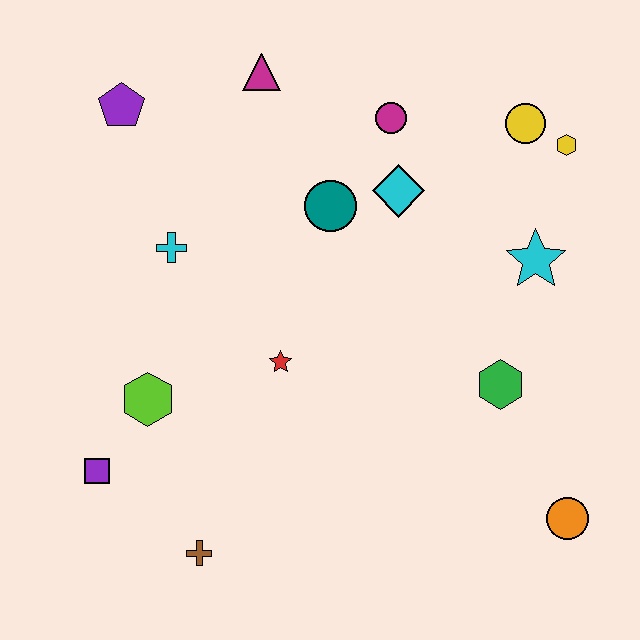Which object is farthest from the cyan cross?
The orange circle is farthest from the cyan cross.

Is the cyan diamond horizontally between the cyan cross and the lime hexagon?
No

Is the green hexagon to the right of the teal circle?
Yes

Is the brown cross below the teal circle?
Yes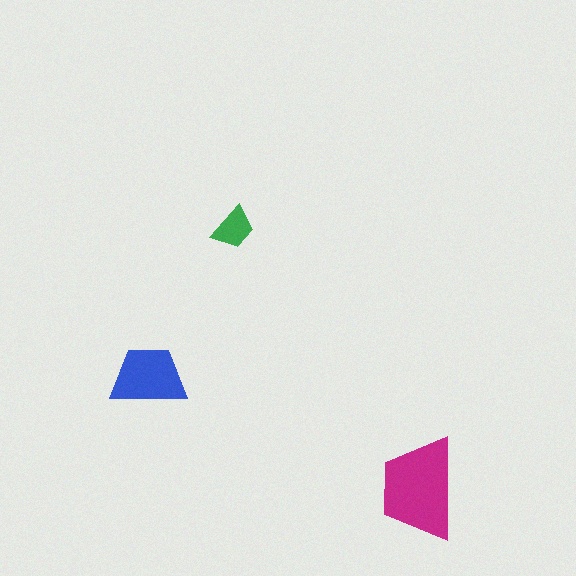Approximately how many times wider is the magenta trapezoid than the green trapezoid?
About 2.5 times wider.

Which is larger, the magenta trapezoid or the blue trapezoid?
The magenta one.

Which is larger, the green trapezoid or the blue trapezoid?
The blue one.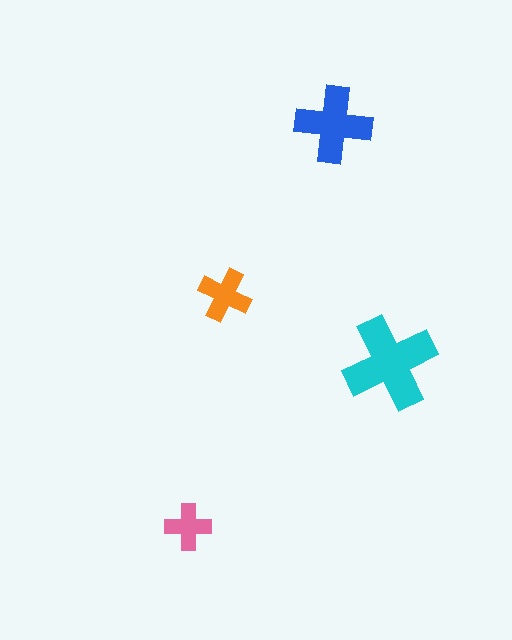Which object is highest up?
The blue cross is topmost.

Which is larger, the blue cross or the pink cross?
The blue one.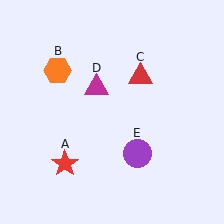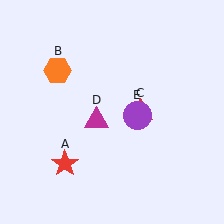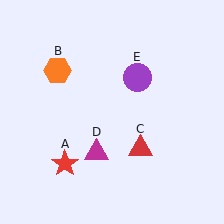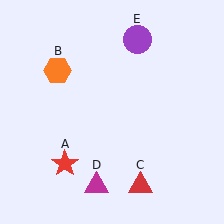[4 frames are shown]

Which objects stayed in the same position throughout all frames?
Red star (object A) and orange hexagon (object B) remained stationary.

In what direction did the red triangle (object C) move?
The red triangle (object C) moved down.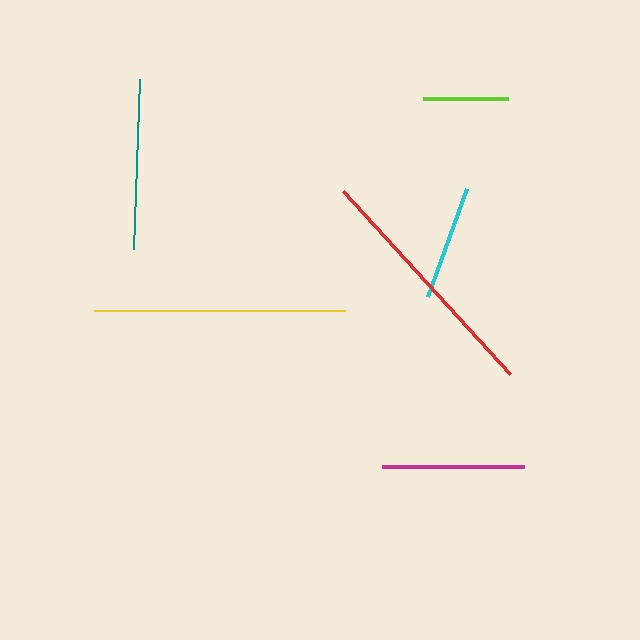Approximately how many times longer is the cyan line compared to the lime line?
The cyan line is approximately 1.4 times the length of the lime line.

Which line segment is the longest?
The yellow line is the longest at approximately 250 pixels.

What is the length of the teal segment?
The teal segment is approximately 171 pixels long.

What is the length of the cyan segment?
The cyan segment is approximately 115 pixels long.